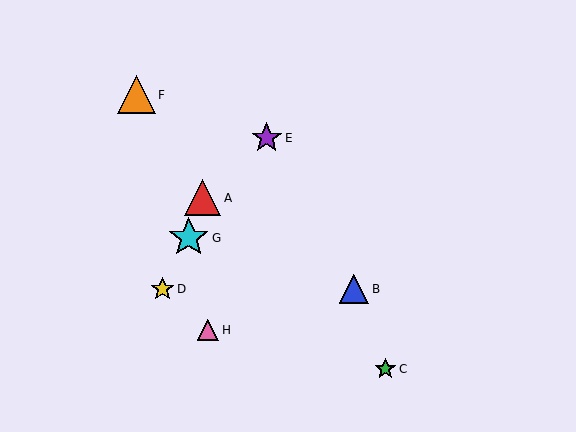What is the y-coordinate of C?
Object C is at y≈369.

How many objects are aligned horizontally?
2 objects (B, D) are aligned horizontally.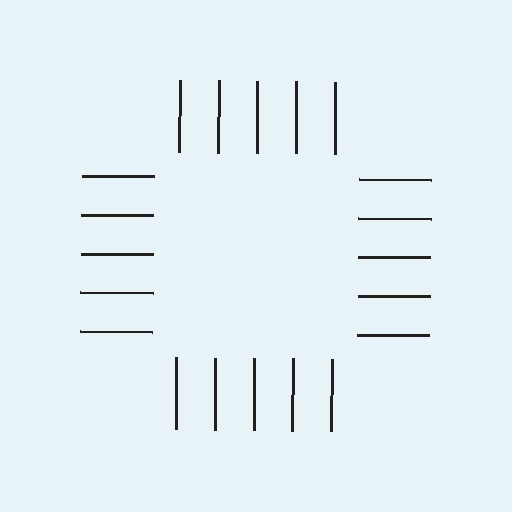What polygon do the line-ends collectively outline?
An illusory square — the line segments terminate on its edges but no continuous stroke is drawn.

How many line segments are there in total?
20 — 5 along each of the 4 edges.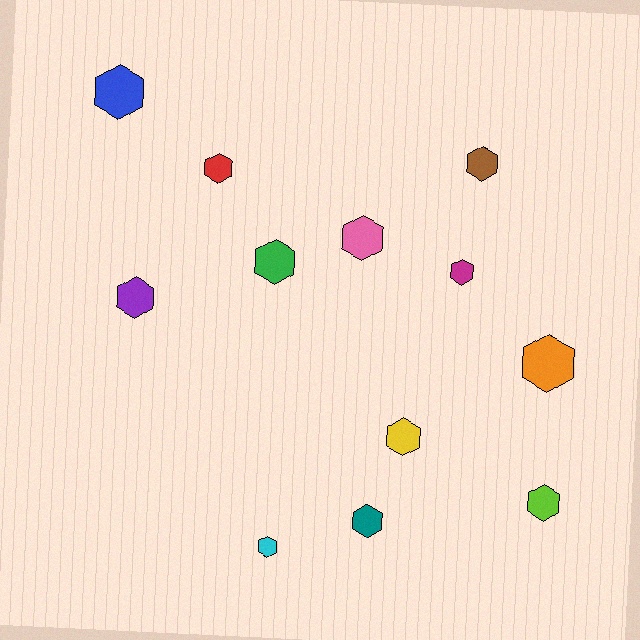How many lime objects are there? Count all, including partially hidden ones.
There is 1 lime object.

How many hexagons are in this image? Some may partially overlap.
There are 12 hexagons.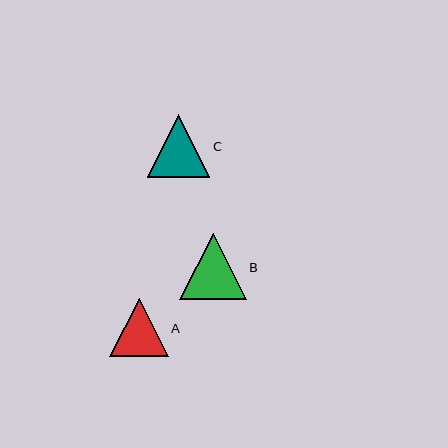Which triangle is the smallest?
Triangle A is the smallest with a size of approximately 58 pixels.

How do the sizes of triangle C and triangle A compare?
Triangle C and triangle A are approximately the same size.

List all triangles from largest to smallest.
From largest to smallest: B, C, A.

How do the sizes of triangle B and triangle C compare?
Triangle B and triangle C are approximately the same size.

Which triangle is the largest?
Triangle B is the largest with a size of approximately 67 pixels.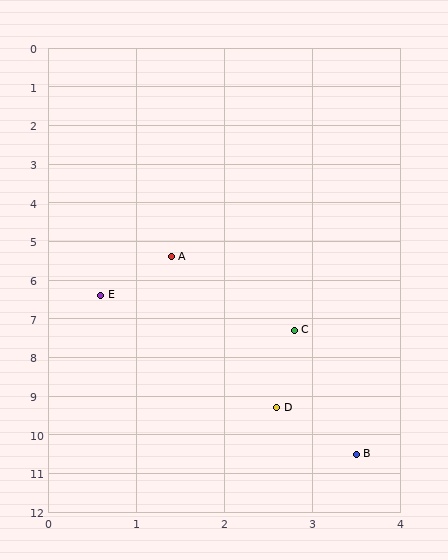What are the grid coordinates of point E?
Point E is at approximately (0.6, 6.4).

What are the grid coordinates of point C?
Point C is at approximately (2.8, 7.3).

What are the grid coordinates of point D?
Point D is at approximately (2.6, 9.3).